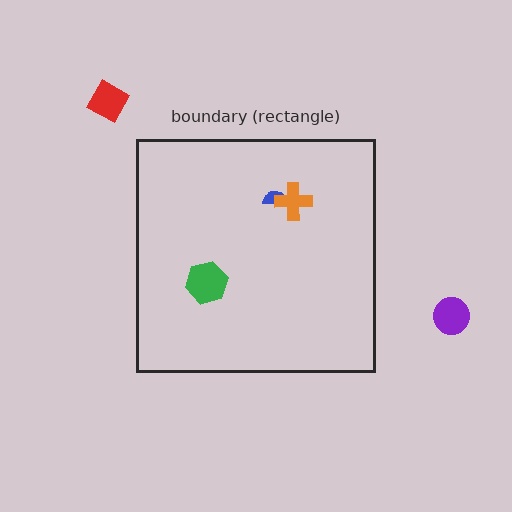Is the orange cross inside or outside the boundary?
Inside.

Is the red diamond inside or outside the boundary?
Outside.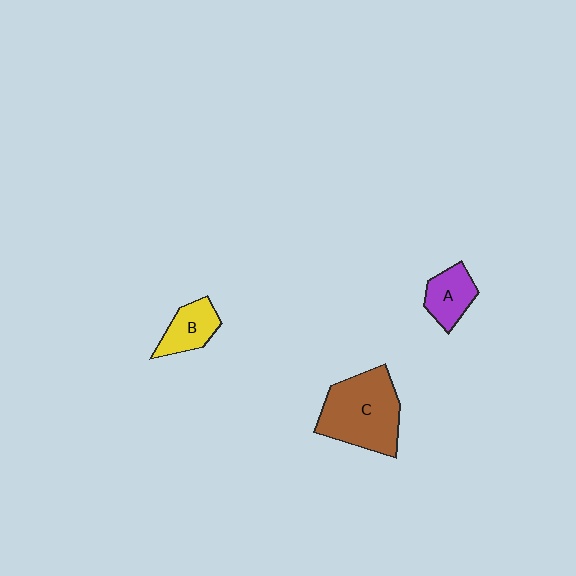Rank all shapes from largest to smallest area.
From largest to smallest: C (brown), B (yellow), A (purple).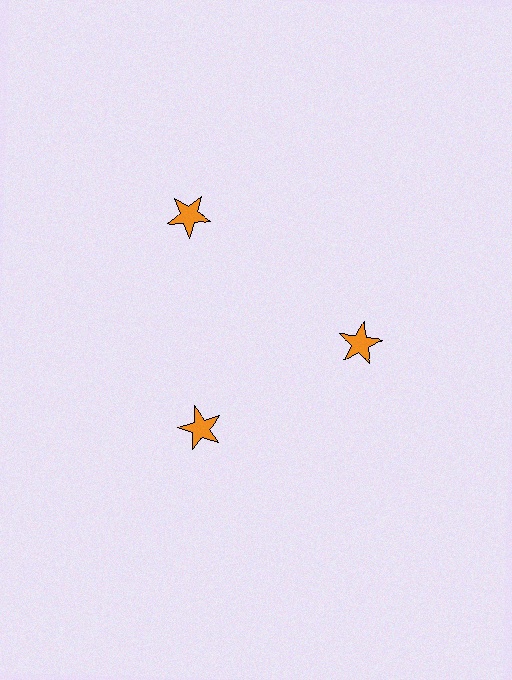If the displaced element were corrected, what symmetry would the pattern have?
It would have 3-fold rotational symmetry — the pattern would map onto itself every 120 degrees.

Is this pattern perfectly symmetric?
No. The 3 orange stars are arranged in a ring, but one element near the 11 o'clock position is pushed outward from the center, breaking the 3-fold rotational symmetry.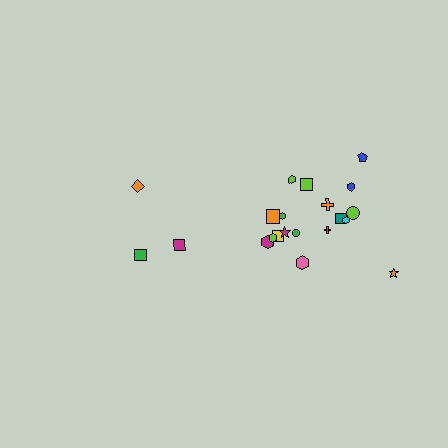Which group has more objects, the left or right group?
The right group.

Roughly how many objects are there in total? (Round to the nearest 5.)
Roughly 20 objects in total.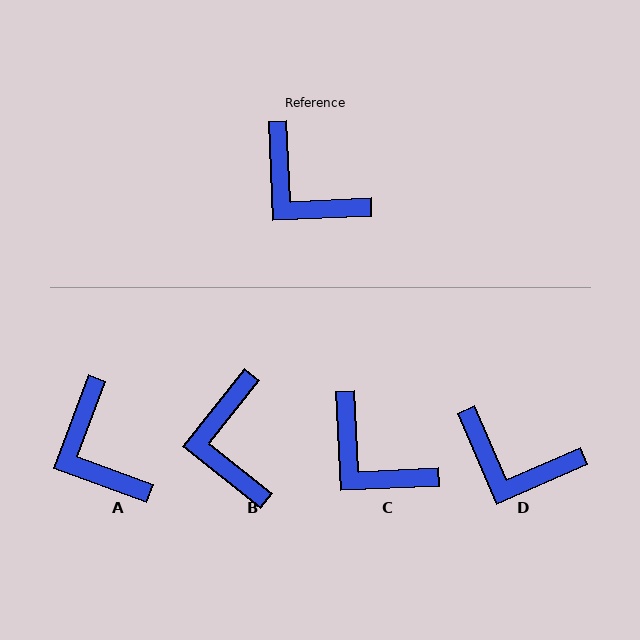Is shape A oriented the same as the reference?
No, it is off by about 23 degrees.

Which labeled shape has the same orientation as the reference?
C.